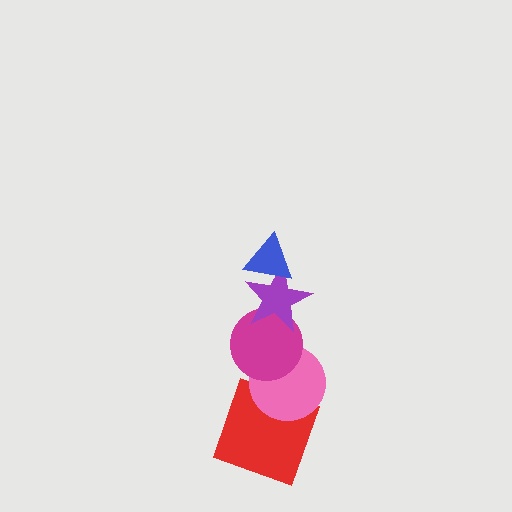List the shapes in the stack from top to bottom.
From top to bottom: the blue triangle, the purple star, the magenta circle, the pink circle, the red square.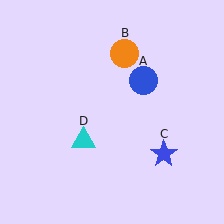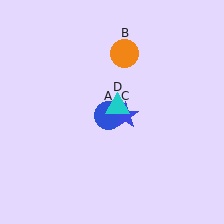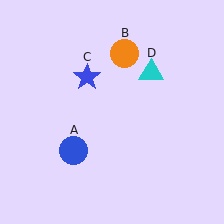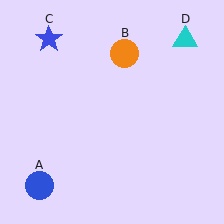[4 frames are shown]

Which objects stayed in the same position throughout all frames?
Orange circle (object B) remained stationary.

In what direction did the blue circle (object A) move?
The blue circle (object A) moved down and to the left.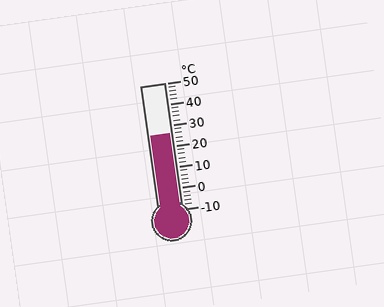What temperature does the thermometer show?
The thermometer shows approximately 26°C.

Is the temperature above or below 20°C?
The temperature is above 20°C.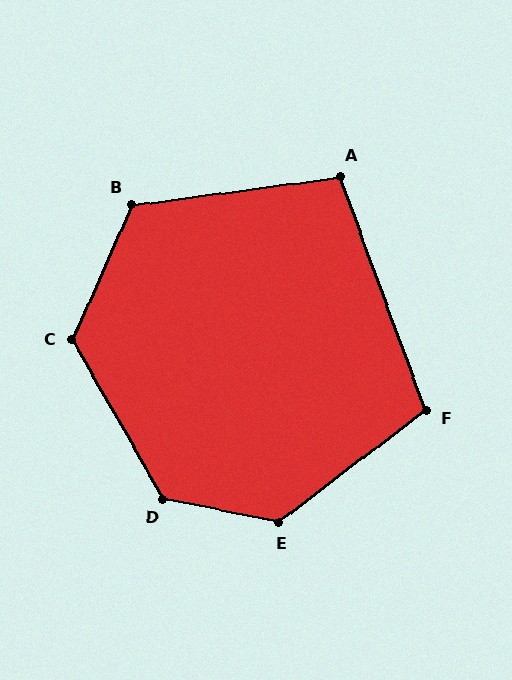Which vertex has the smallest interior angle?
A, at approximately 102 degrees.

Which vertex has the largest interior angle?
D, at approximately 131 degrees.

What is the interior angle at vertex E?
Approximately 131 degrees (obtuse).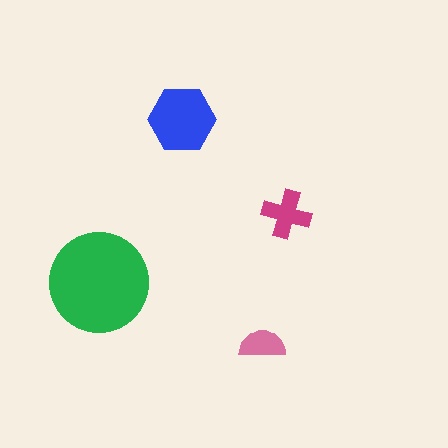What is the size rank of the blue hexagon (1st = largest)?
2nd.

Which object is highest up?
The blue hexagon is topmost.